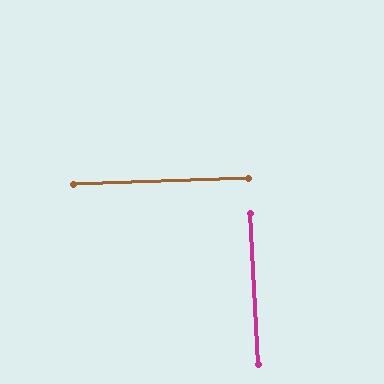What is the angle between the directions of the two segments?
Approximately 89 degrees.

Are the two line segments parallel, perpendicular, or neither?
Perpendicular — they meet at approximately 89°.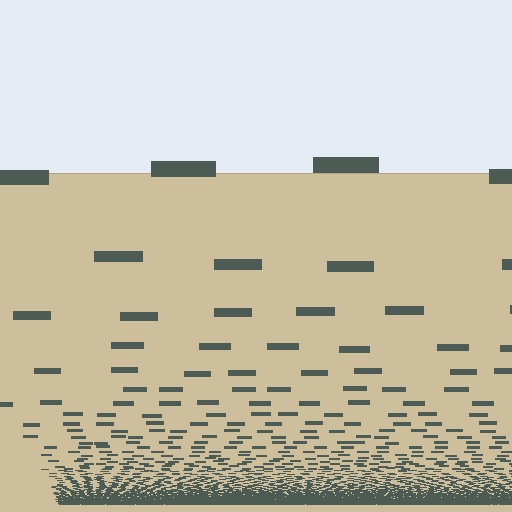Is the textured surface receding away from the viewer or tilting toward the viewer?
The surface appears to tilt toward the viewer. Texture elements get larger and sparser toward the top.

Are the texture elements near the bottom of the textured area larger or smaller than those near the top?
Smaller. The gradient is inverted — elements near the bottom are smaller and denser.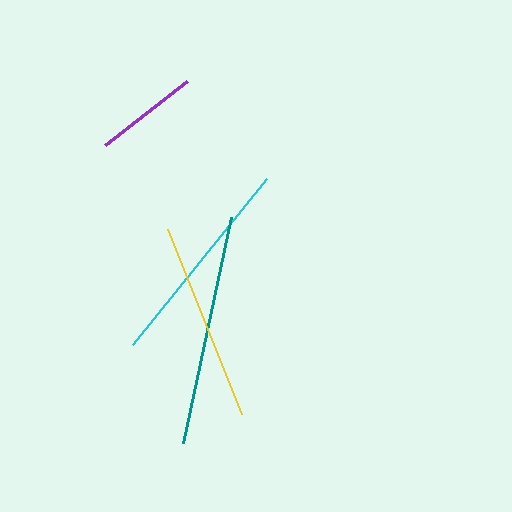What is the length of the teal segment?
The teal segment is approximately 231 pixels long.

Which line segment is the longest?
The teal line is the longest at approximately 231 pixels.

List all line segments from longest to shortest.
From longest to shortest: teal, cyan, yellow, purple.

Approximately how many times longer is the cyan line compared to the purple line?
The cyan line is approximately 2.1 times the length of the purple line.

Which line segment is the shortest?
The purple line is the shortest at approximately 104 pixels.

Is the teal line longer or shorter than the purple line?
The teal line is longer than the purple line.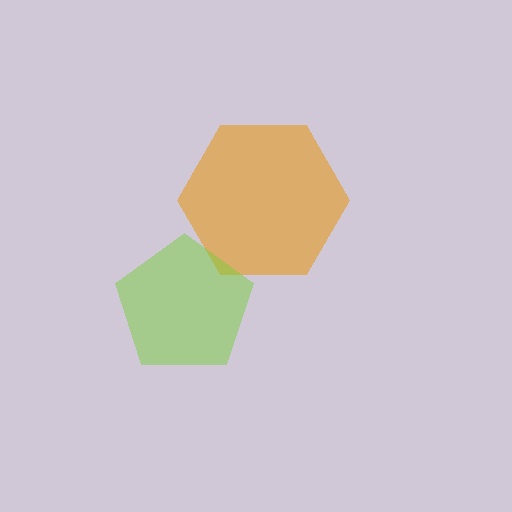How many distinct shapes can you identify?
There are 2 distinct shapes: an orange hexagon, a lime pentagon.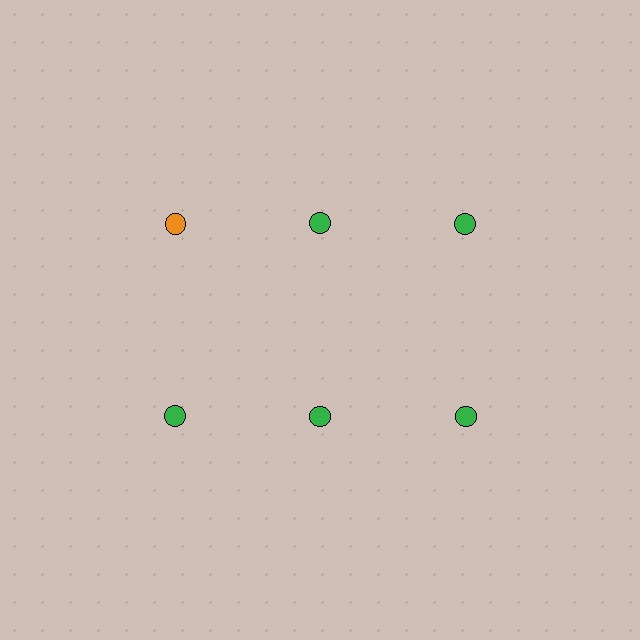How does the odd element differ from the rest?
It has a different color: orange instead of green.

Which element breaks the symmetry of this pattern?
The orange circle in the top row, leftmost column breaks the symmetry. All other shapes are green circles.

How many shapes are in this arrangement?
There are 6 shapes arranged in a grid pattern.